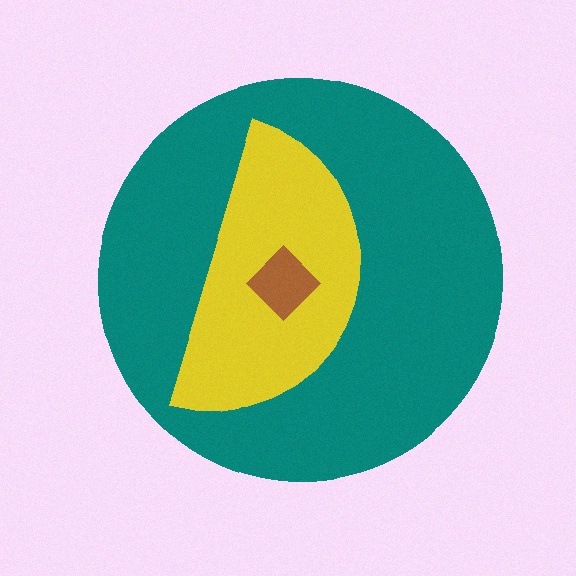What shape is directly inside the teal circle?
The yellow semicircle.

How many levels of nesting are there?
3.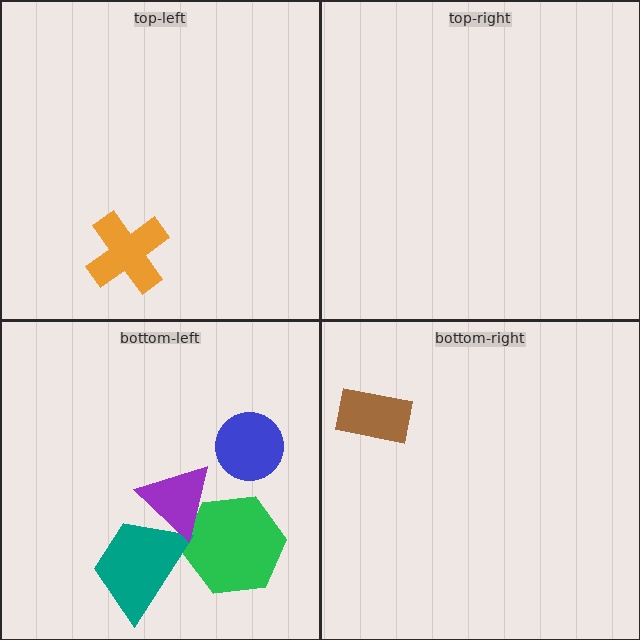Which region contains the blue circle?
The bottom-left region.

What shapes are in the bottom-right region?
The brown rectangle.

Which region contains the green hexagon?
The bottom-left region.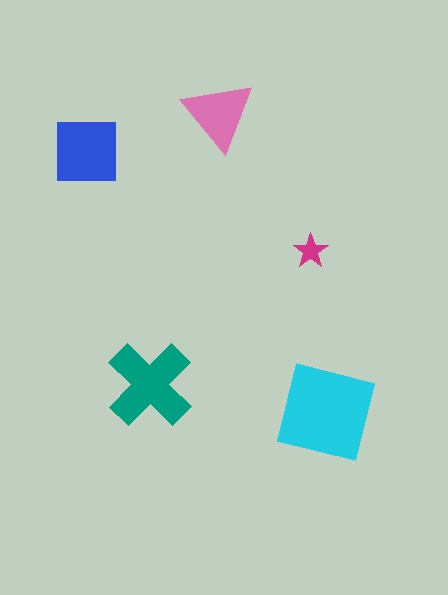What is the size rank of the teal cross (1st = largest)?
2nd.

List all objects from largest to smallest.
The cyan square, the teal cross, the blue square, the pink triangle, the magenta star.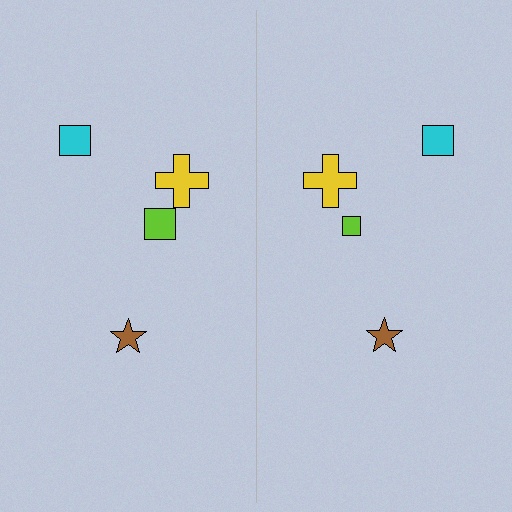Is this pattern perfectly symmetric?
No, the pattern is not perfectly symmetric. The lime square on the right side has a different size than its mirror counterpart.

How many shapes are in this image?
There are 8 shapes in this image.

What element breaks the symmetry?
The lime square on the right side has a different size than its mirror counterpart.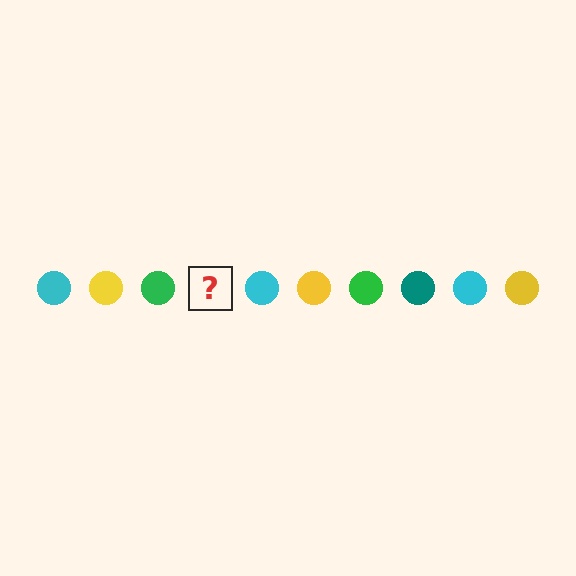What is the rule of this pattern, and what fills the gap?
The rule is that the pattern cycles through cyan, yellow, green, teal circles. The gap should be filled with a teal circle.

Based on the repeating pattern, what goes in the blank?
The blank should be a teal circle.